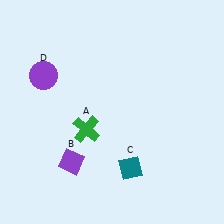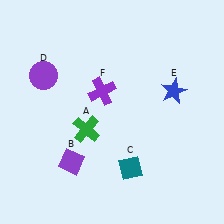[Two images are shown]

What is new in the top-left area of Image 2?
A purple cross (F) was added in the top-left area of Image 2.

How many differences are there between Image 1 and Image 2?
There are 2 differences between the two images.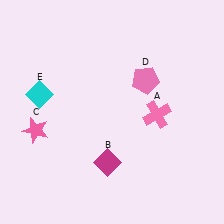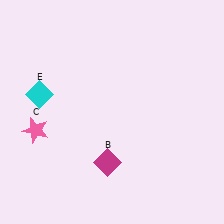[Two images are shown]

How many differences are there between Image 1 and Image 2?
There are 2 differences between the two images.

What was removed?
The pink cross (A), the pink pentagon (D) were removed in Image 2.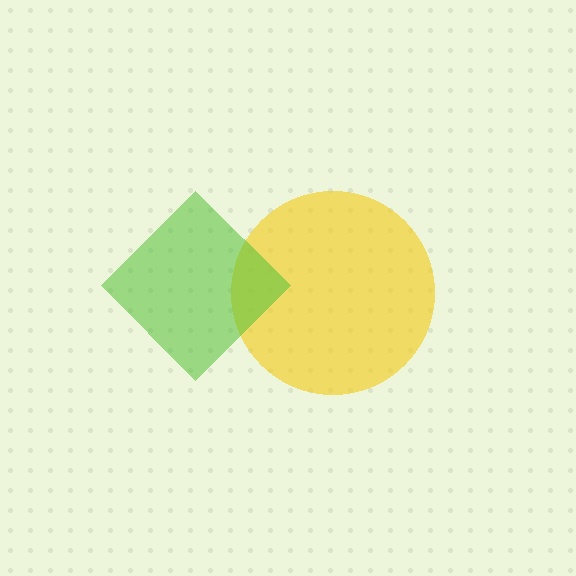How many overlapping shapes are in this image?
There are 2 overlapping shapes in the image.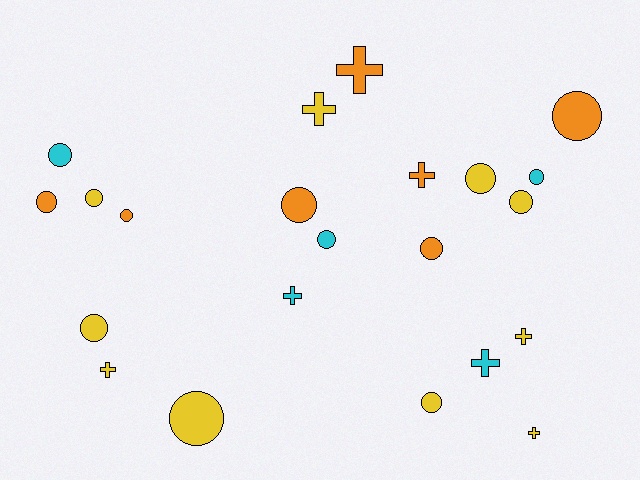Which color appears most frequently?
Yellow, with 10 objects.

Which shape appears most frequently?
Circle, with 14 objects.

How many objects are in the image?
There are 22 objects.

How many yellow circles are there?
There are 6 yellow circles.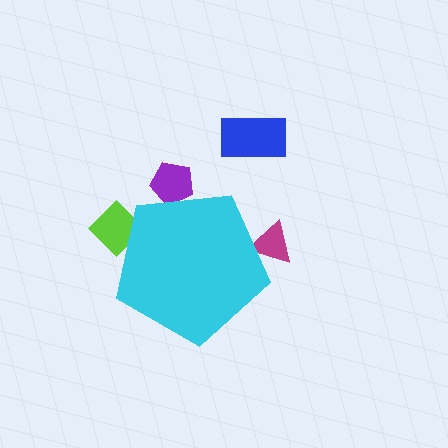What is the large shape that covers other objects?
A cyan pentagon.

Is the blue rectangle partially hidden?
No, the blue rectangle is fully visible.